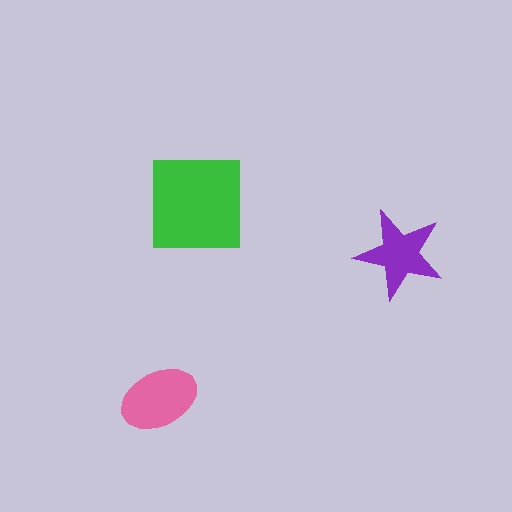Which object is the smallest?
The purple star.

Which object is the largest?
The green square.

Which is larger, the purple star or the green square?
The green square.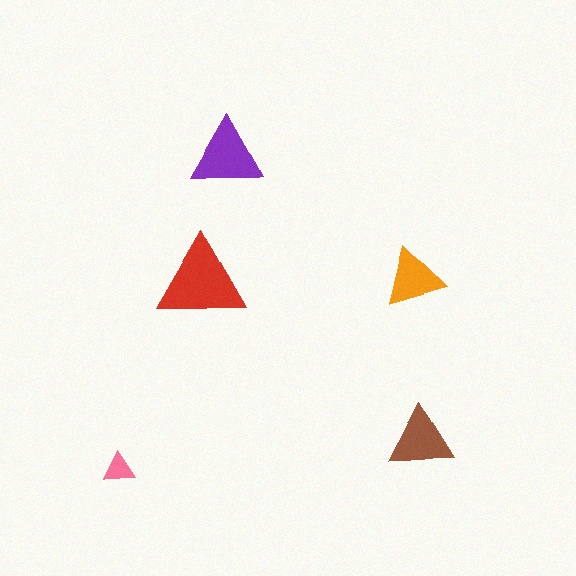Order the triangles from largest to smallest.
the red one, the purple one, the brown one, the orange one, the pink one.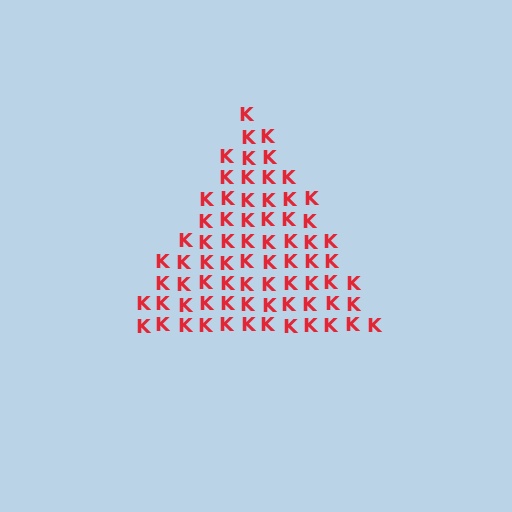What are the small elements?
The small elements are letter K's.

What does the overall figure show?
The overall figure shows a triangle.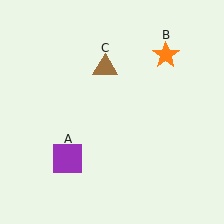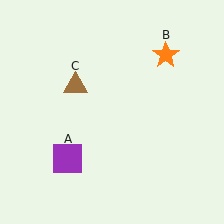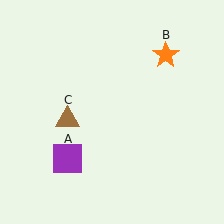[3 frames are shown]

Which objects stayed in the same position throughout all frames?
Purple square (object A) and orange star (object B) remained stationary.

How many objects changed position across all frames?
1 object changed position: brown triangle (object C).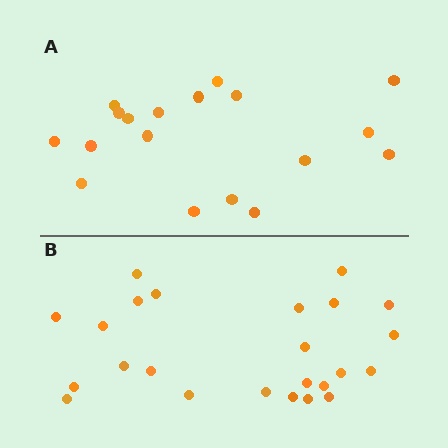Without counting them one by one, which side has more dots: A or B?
Region B (the bottom region) has more dots.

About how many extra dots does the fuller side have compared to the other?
Region B has about 6 more dots than region A.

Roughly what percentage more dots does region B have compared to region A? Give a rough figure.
About 35% more.